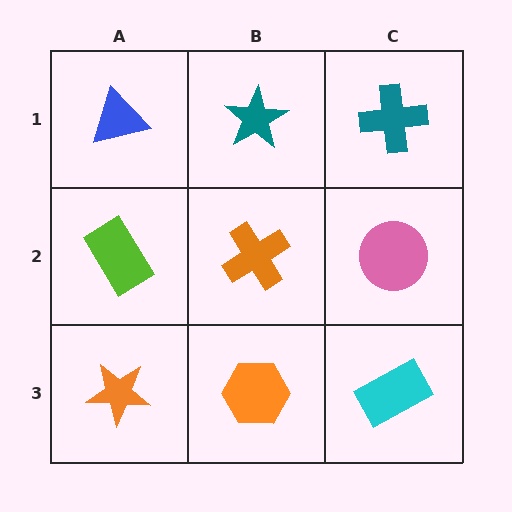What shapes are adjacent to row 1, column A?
A lime rectangle (row 2, column A), a teal star (row 1, column B).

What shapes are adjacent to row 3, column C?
A pink circle (row 2, column C), an orange hexagon (row 3, column B).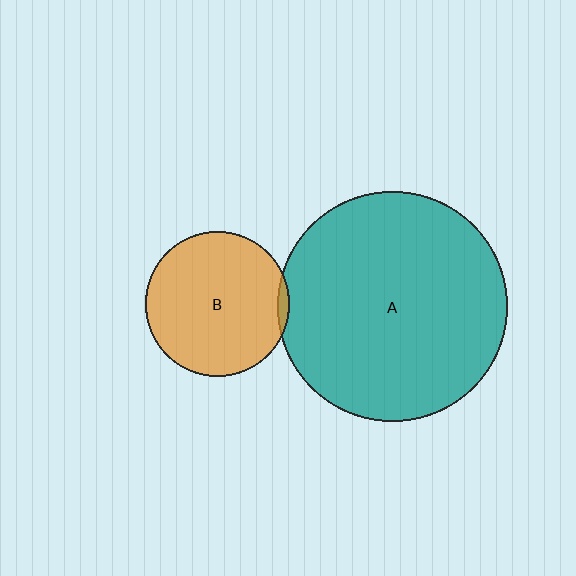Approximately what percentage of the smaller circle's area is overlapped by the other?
Approximately 5%.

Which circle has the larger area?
Circle A (teal).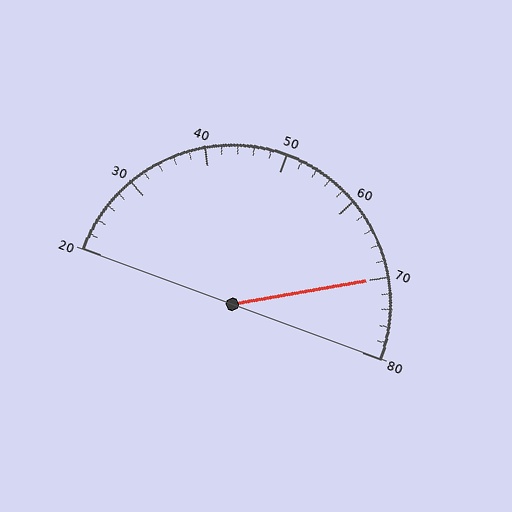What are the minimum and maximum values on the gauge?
The gauge ranges from 20 to 80.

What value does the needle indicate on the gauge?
The needle indicates approximately 70.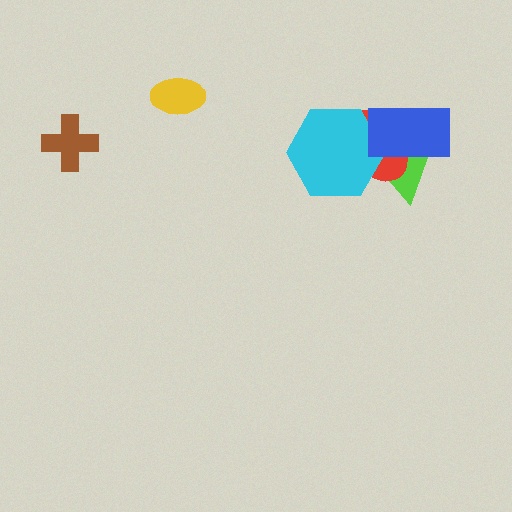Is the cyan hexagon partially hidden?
Yes, it is partially covered by another shape.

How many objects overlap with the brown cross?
0 objects overlap with the brown cross.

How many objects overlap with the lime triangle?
3 objects overlap with the lime triangle.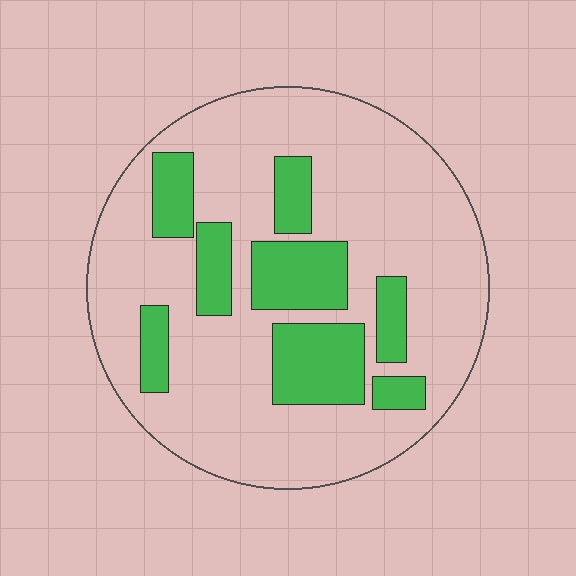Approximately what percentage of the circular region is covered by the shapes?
Approximately 25%.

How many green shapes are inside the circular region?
8.